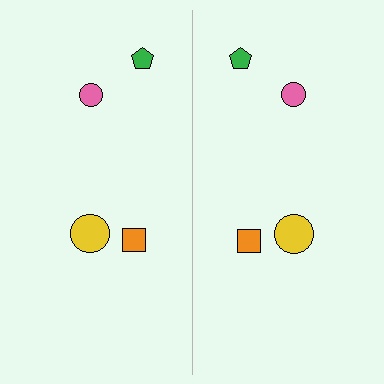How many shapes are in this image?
There are 8 shapes in this image.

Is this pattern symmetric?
Yes, this pattern has bilateral (reflection) symmetry.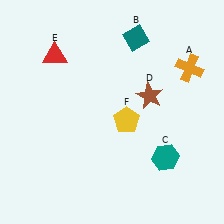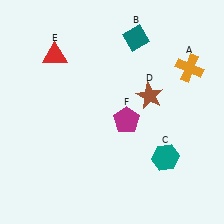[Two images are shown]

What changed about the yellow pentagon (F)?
In Image 1, F is yellow. In Image 2, it changed to magenta.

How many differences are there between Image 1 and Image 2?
There is 1 difference between the two images.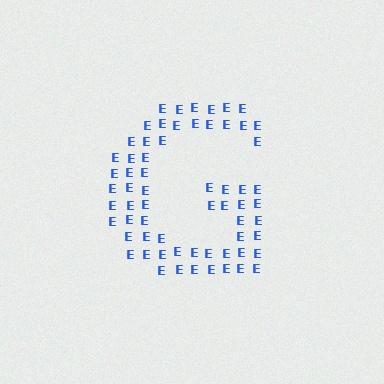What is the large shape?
The large shape is the letter G.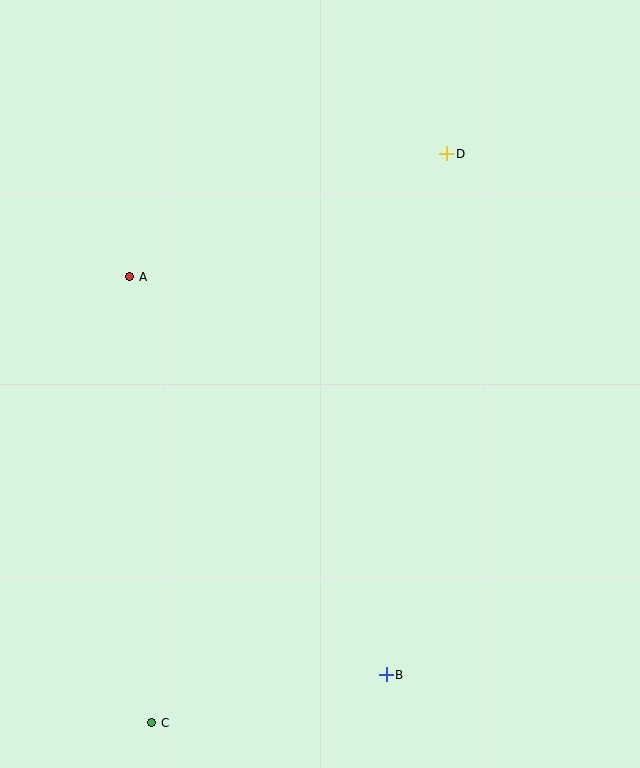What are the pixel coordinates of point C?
Point C is at (152, 723).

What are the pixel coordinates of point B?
Point B is at (386, 675).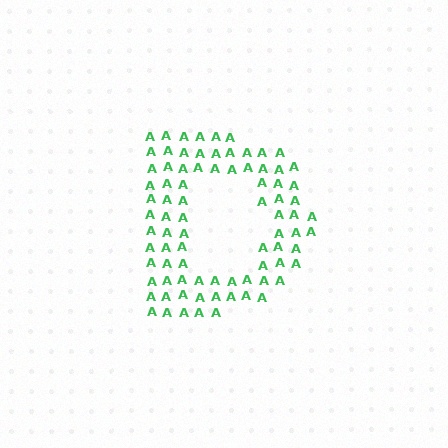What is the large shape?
The large shape is the letter D.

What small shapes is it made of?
It is made of small letter A's.